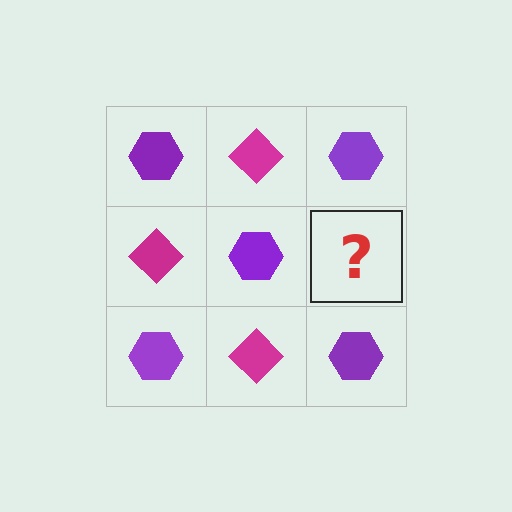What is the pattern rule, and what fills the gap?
The rule is that it alternates purple hexagon and magenta diamond in a checkerboard pattern. The gap should be filled with a magenta diamond.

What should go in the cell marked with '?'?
The missing cell should contain a magenta diamond.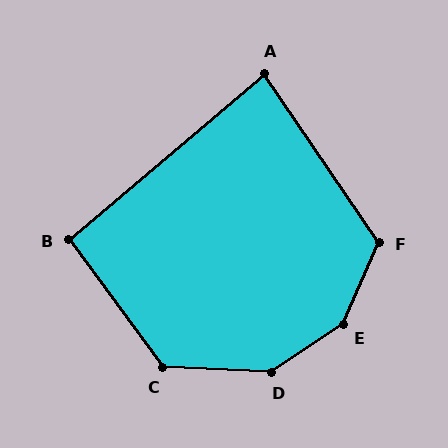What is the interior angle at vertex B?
Approximately 94 degrees (approximately right).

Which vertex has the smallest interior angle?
A, at approximately 84 degrees.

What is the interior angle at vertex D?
Approximately 143 degrees (obtuse).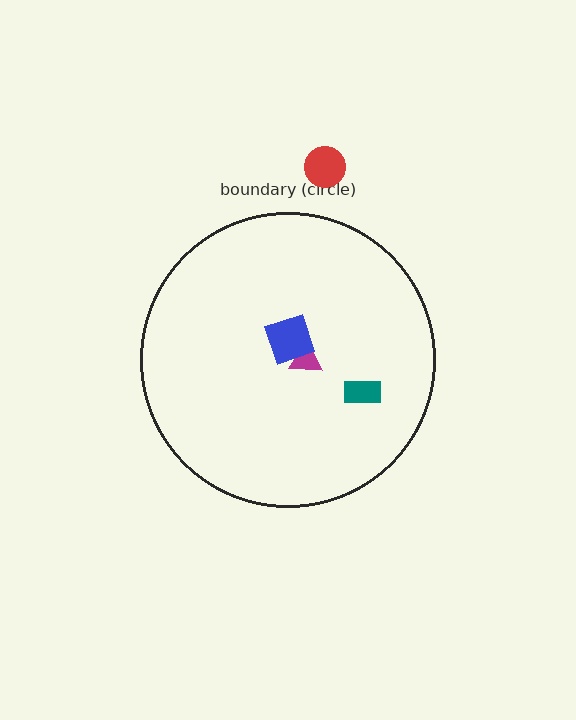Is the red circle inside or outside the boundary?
Outside.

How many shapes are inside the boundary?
3 inside, 1 outside.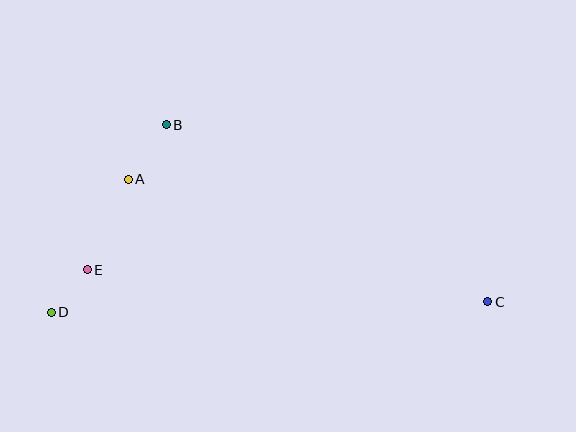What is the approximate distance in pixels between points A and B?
The distance between A and B is approximately 66 pixels.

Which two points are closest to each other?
Points D and E are closest to each other.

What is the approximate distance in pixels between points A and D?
The distance between A and D is approximately 154 pixels.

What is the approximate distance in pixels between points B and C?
The distance between B and C is approximately 367 pixels.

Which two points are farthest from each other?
Points C and D are farthest from each other.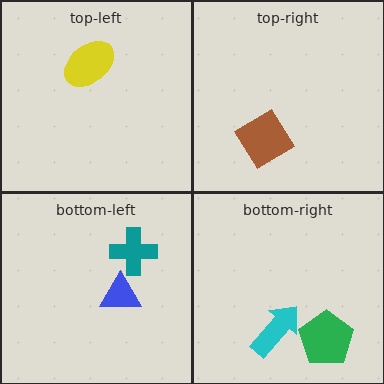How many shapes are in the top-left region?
1.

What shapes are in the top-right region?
The brown diamond.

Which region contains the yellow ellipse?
The top-left region.